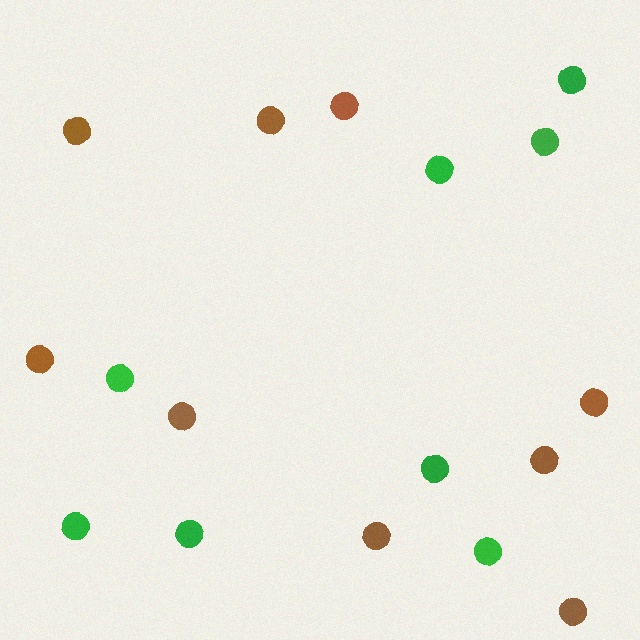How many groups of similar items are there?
There are 2 groups: one group of green circles (8) and one group of brown circles (9).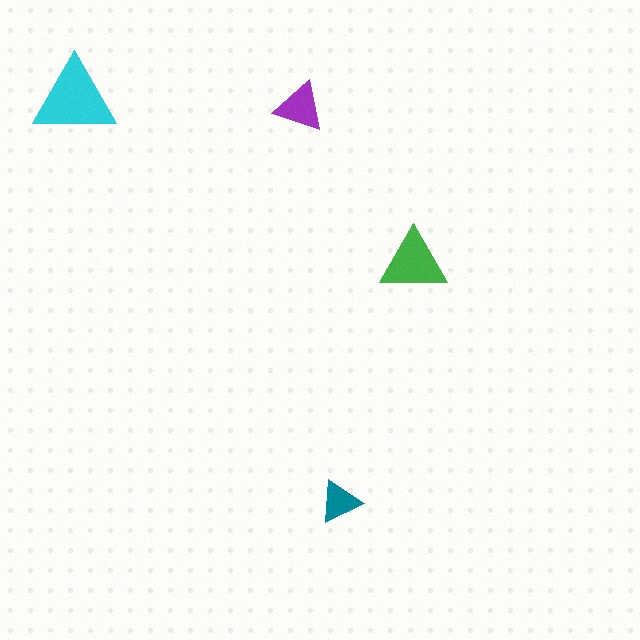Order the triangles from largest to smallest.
the cyan one, the green one, the purple one, the teal one.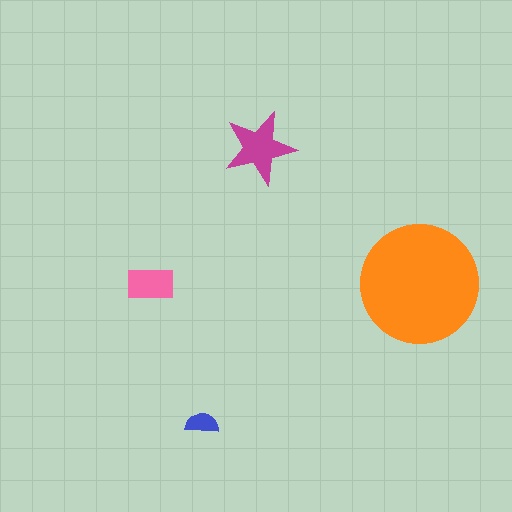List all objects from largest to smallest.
The orange circle, the magenta star, the pink rectangle, the blue semicircle.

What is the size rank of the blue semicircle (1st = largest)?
4th.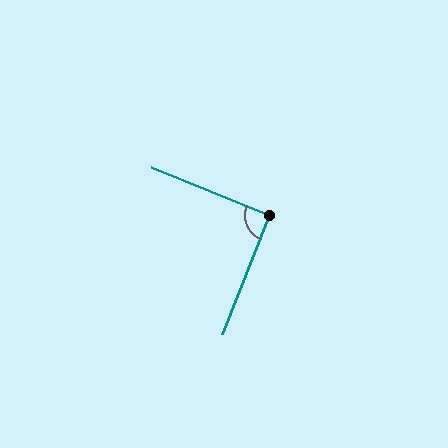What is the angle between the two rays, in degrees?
Approximately 90 degrees.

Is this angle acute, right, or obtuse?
It is approximately a right angle.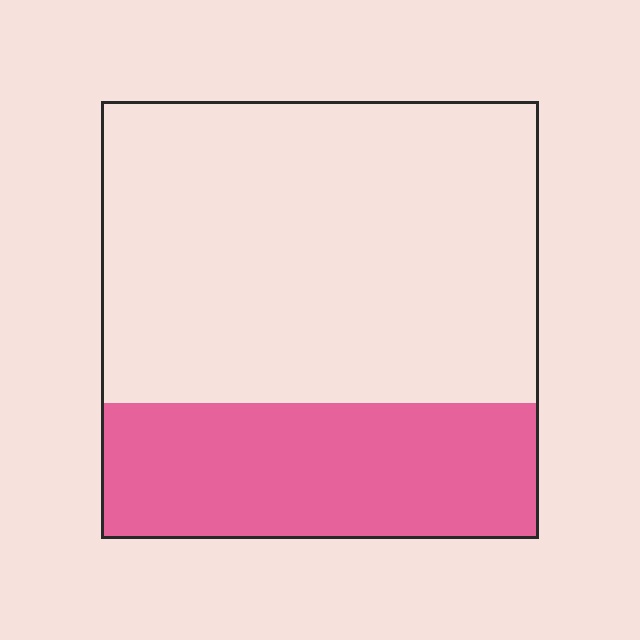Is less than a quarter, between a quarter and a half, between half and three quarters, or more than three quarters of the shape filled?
Between a quarter and a half.